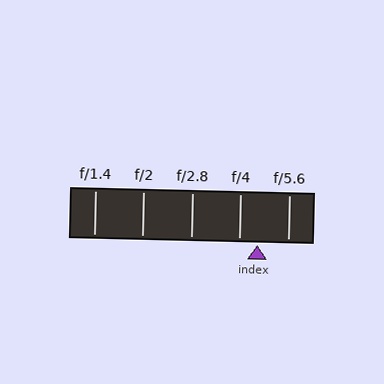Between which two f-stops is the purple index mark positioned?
The index mark is between f/4 and f/5.6.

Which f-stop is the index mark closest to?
The index mark is closest to f/4.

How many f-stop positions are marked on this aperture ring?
There are 5 f-stop positions marked.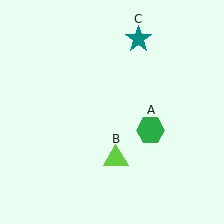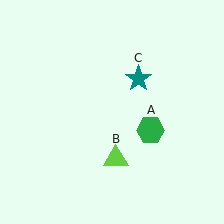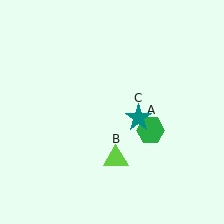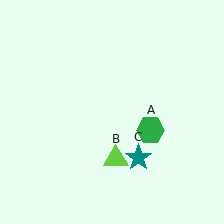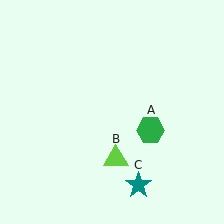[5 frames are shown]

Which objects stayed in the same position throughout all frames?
Green hexagon (object A) and lime triangle (object B) remained stationary.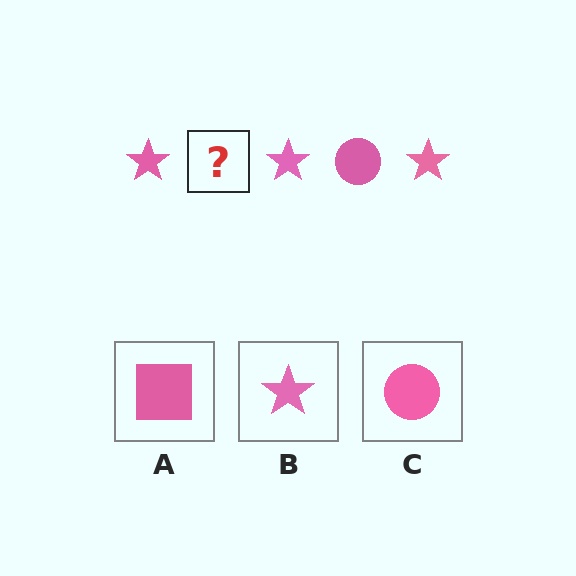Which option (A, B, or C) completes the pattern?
C.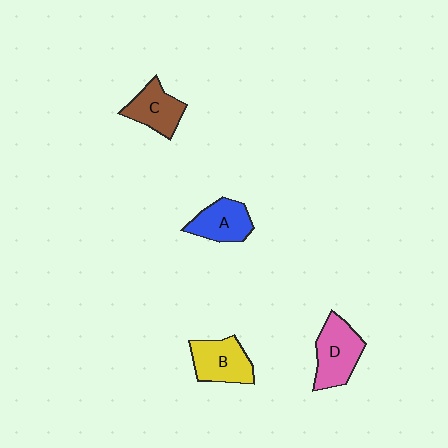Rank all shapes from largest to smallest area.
From largest to smallest: D (pink), B (yellow), A (blue), C (brown).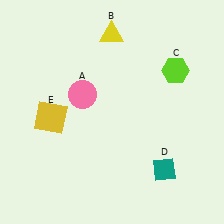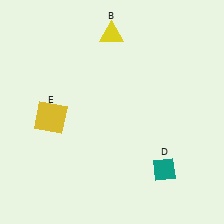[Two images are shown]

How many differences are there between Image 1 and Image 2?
There are 2 differences between the two images.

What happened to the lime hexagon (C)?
The lime hexagon (C) was removed in Image 2. It was in the top-right area of Image 1.